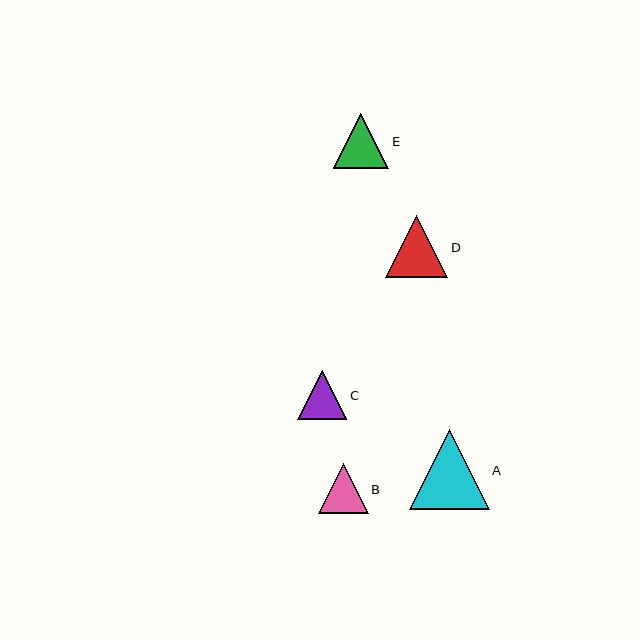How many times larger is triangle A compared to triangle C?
Triangle A is approximately 1.6 times the size of triangle C.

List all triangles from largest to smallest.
From largest to smallest: A, D, E, B, C.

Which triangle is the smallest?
Triangle C is the smallest with a size of approximately 50 pixels.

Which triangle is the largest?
Triangle A is the largest with a size of approximately 80 pixels.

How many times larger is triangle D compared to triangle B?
Triangle D is approximately 1.2 times the size of triangle B.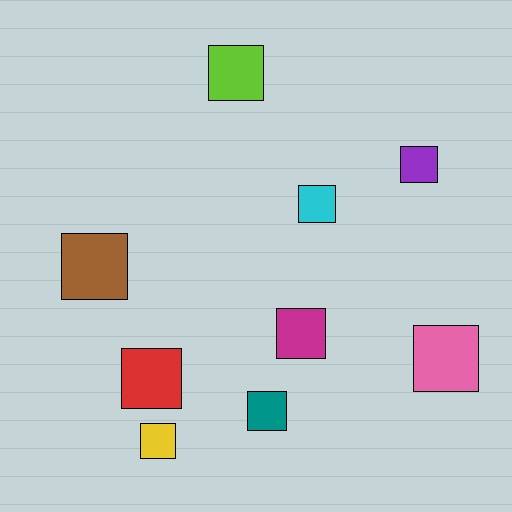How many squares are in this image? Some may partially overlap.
There are 9 squares.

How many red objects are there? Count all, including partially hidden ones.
There is 1 red object.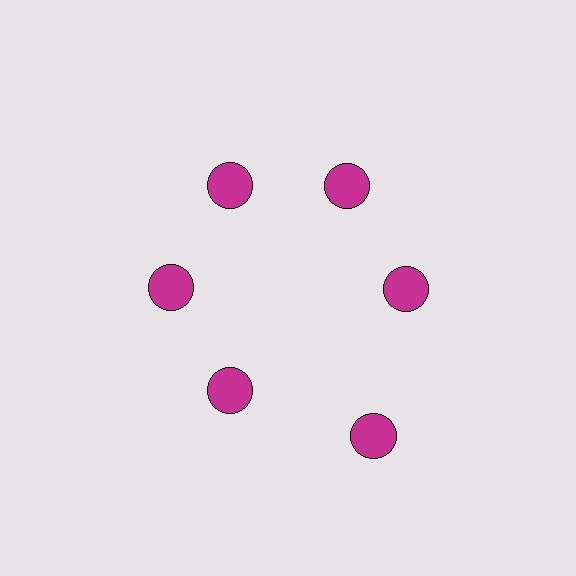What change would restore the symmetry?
The symmetry would be restored by moving it inward, back onto the ring so that all 6 circles sit at equal angles and equal distance from the center.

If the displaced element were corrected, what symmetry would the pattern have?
It would have 6-fold rotational symmetry — the pattern would map onto itself every 60 degrees.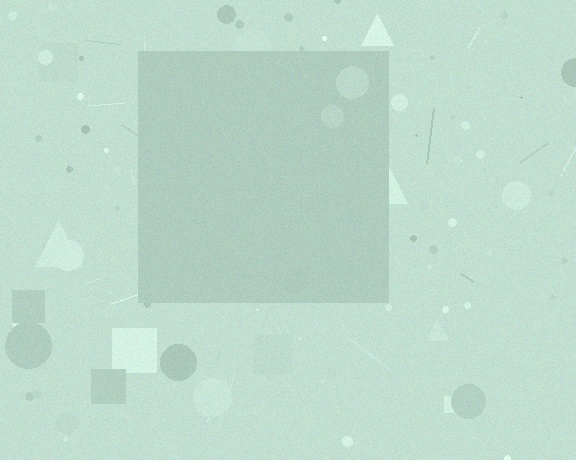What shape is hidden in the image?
A square is hidden in the image.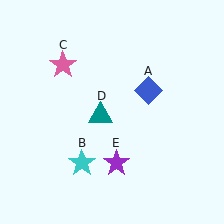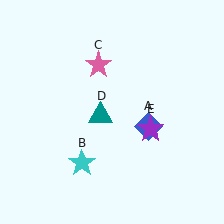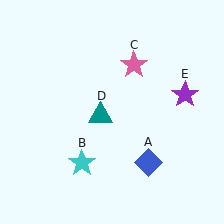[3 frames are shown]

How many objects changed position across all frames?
3 objects changed position: blue diamond (object A), pink star (object C), purple star (object E).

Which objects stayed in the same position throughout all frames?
Cyan star (object B) and teal triangle (object D) remained stationary.